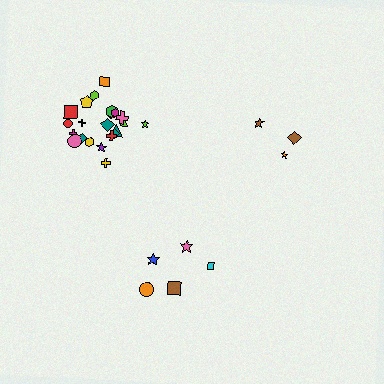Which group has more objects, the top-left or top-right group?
The top-left group.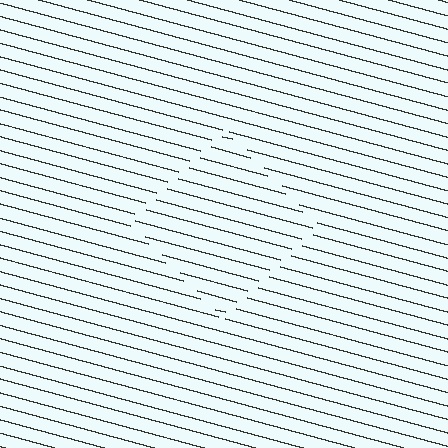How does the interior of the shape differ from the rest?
The interior of the shape contains the same grating, shifted by half a period — the contour is defined by the phase discontinuity where line-ends from the inner and outer gratings abut.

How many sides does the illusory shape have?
4 sides — the line-ends trace a square.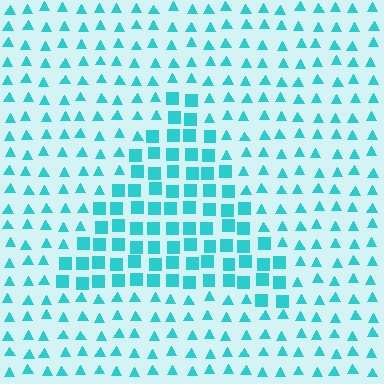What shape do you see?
I see a triangle.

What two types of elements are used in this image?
The image uses squares inside the triangle region and triangles outside it.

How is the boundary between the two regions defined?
The boundary is defined by a change in element shape: squares inside vs. triangles outside. All elements share the same color and spacing.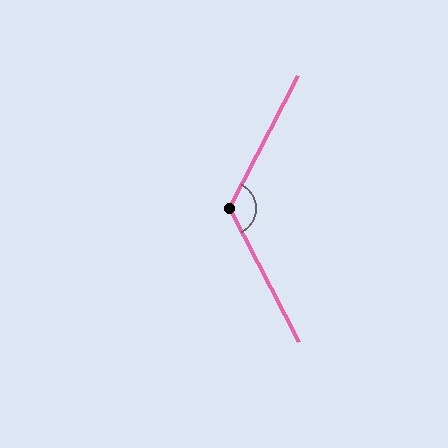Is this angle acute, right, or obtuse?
It is obtuse.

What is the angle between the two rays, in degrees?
Approximately 125 degrees.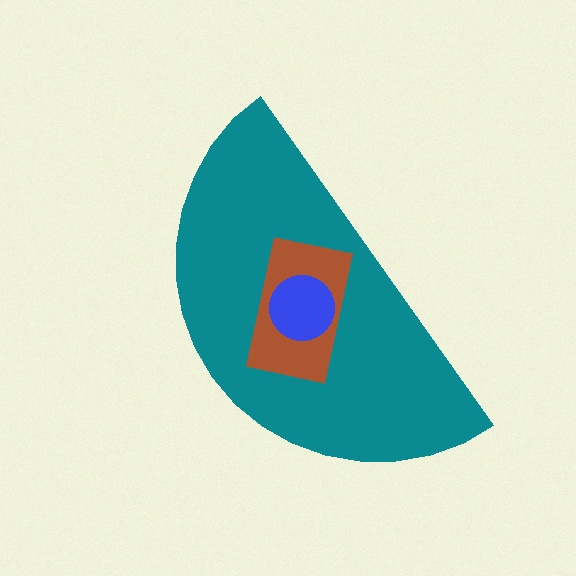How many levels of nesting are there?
3.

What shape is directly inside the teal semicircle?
The brown rectangle.